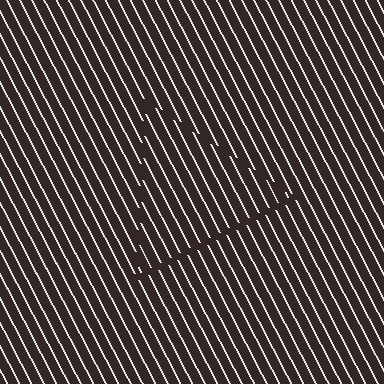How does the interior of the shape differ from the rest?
The interior of the shape contains the same grating, shifted by half a period — the contour is defined by the phase discontinuity where line-ends from the inner and outer gratings abut.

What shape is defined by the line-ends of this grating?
An illusory triangle. The interior of the shape contains the same grating, shifted by half a period — the contour is defined by the phase discontinuity where line-ends from the inner and outer gratings abut.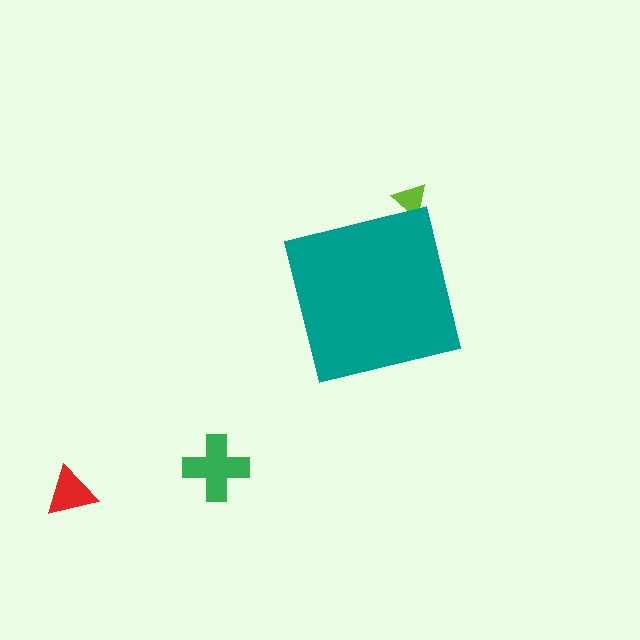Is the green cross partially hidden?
No, the green cross is fully visible.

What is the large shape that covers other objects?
A teal square.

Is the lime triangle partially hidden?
Yes, the lime triangle is partially hidden behind the teal square.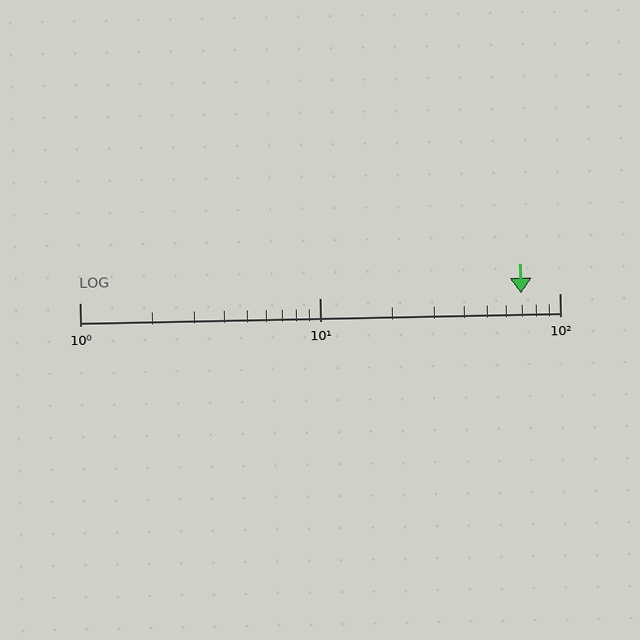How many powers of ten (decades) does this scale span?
The scale spans 2 decades, from 1 to 100.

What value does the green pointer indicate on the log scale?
The pointer indicates approximately 69.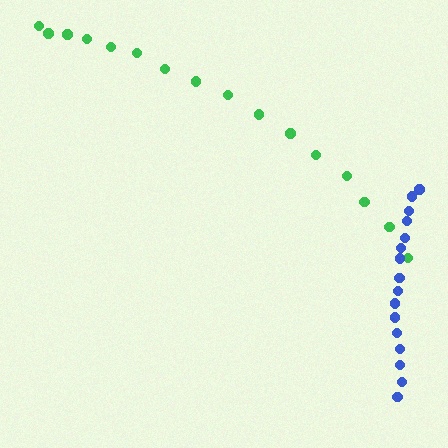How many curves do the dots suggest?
There are 2 distinct paths.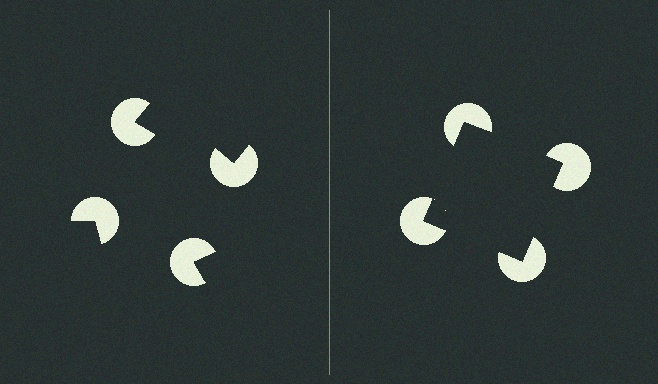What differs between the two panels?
The pac-man discs are positioned identically on both sides; only the wedge orientations differ. On the right they align to a square; on the left they are misaligned.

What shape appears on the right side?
An illusory square.